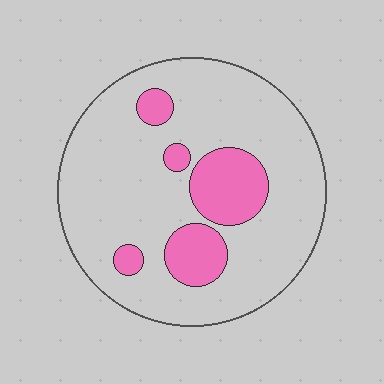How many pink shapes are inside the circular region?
5.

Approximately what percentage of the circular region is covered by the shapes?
Approximately 20%.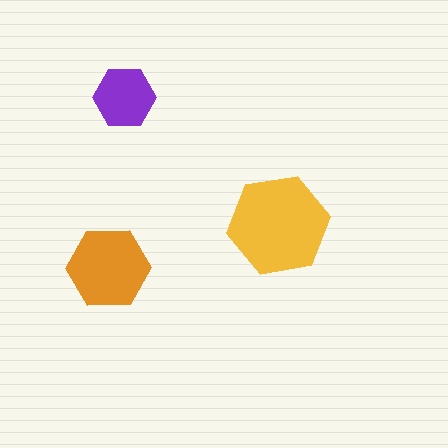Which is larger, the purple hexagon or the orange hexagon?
The orange one.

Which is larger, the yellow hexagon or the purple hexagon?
The yellow one.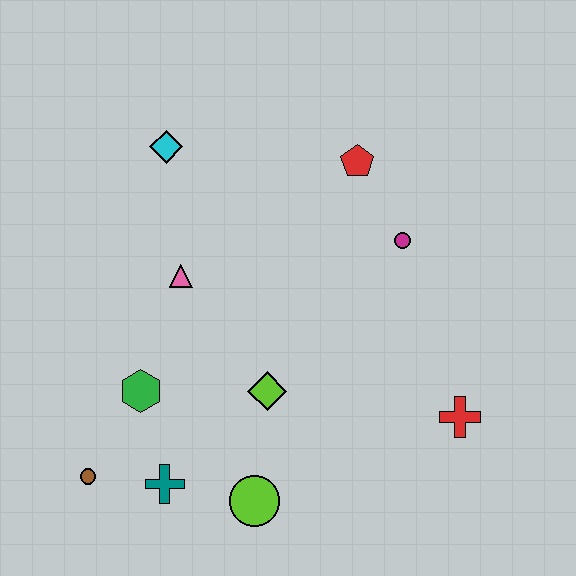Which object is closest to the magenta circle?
The red pentagon is closest to the magenta circle.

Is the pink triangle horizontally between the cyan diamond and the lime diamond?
Yes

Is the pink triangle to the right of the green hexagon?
Yes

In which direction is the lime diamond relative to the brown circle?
The lime diamond is to the right of the brown circle.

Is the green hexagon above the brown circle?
Yes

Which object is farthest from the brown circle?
The red pentagon is farthest from the brown circle.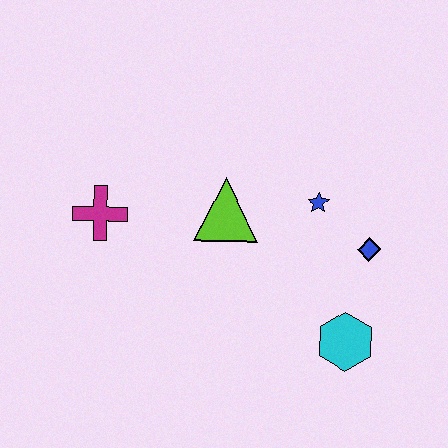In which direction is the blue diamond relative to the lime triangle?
The blue diamond is to the right of the lime triangle.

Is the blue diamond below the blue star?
Yes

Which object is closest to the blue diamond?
The blue star is closest to the blue diamond.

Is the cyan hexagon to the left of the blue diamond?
Yes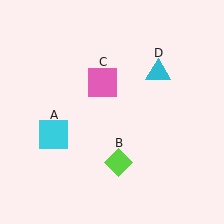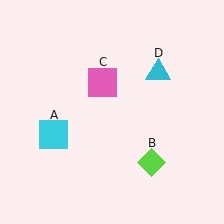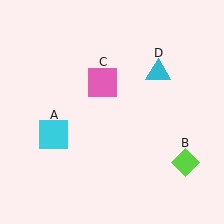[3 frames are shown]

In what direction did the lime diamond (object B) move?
The lime diamond (object B) moved right.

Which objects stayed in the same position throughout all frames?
Cyan square (object A) and pink square (object C) and cyan triangle (object D) remained stationary.